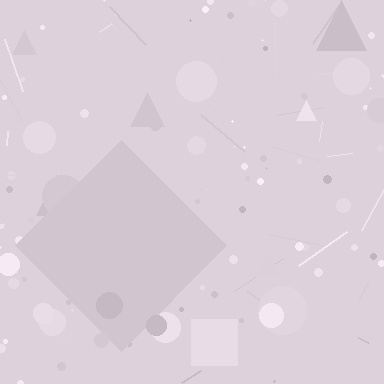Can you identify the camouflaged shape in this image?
The camouflaged shape is a diamond.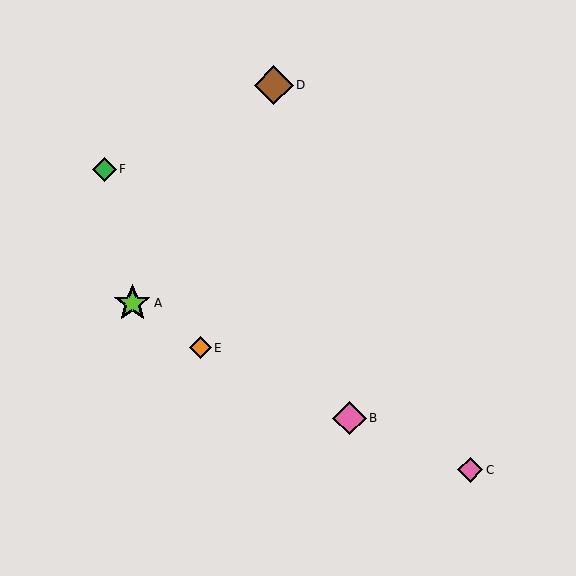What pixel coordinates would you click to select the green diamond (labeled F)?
Click at (105, 169) to select the green diamond F.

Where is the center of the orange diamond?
The center of the orange diamond is at (200, 348).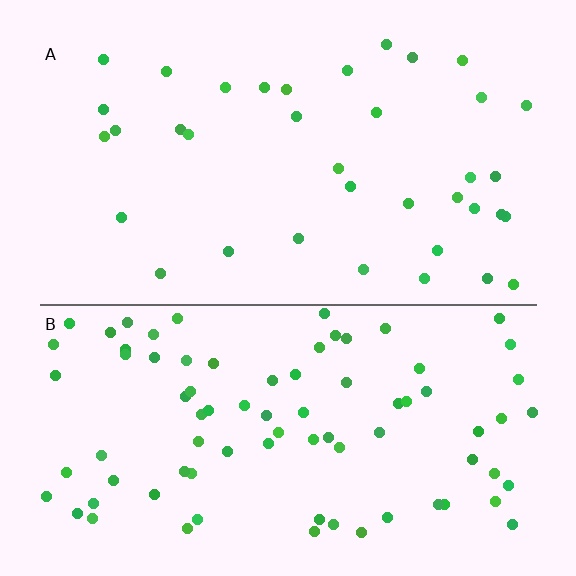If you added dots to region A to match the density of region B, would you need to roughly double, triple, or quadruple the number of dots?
Approximately double.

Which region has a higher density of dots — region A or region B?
B (the bottom).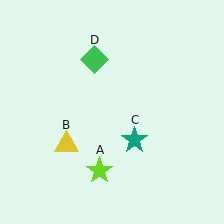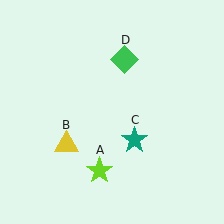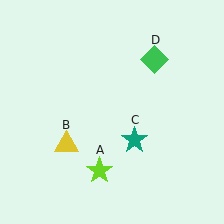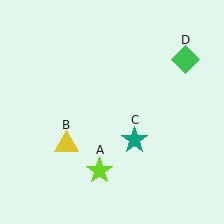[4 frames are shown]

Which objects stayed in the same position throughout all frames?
Lime star (object A) and yellow triangle (object B) and teal star (object C) remained stationary.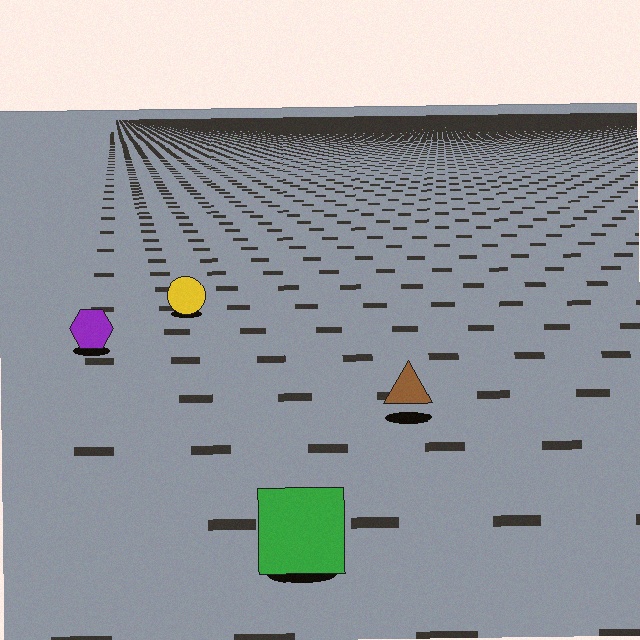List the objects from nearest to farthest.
From nearest to farthest: the green square, the brown triangle, the purple hexagon, the yellow circle.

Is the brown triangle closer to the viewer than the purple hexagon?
Yes. The brown triangle is closer — you can tell from the texture gradient: the ground texture is coarser near it.